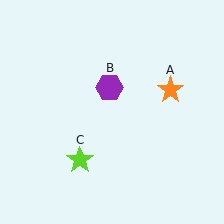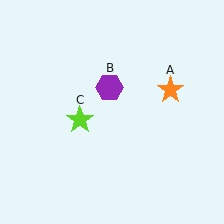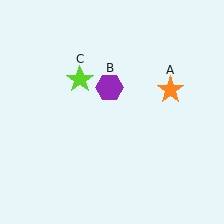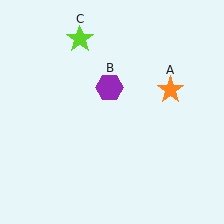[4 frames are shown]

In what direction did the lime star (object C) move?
The lime star (object C) moved up.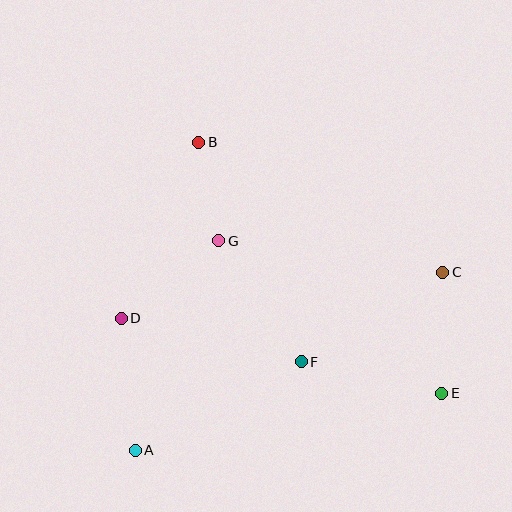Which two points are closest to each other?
Points B and G are closest to each other.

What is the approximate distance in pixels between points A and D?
The distance between A and D is approximately 133 pixels.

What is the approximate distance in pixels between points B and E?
The distance between B and E is approximately 349 pixels.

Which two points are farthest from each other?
Points A and C are farthest from each other.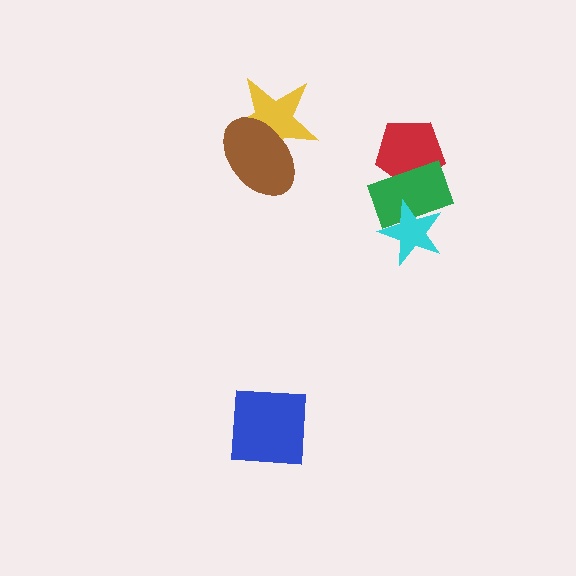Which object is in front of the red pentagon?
The green rectangle is in front of the red pentagon.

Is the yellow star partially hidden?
Yes, it is partially covered by another shape.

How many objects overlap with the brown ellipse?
1 object overlaps with the brown ellipse.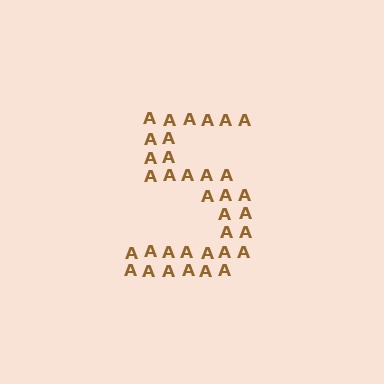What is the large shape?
The large shape is the digit 5.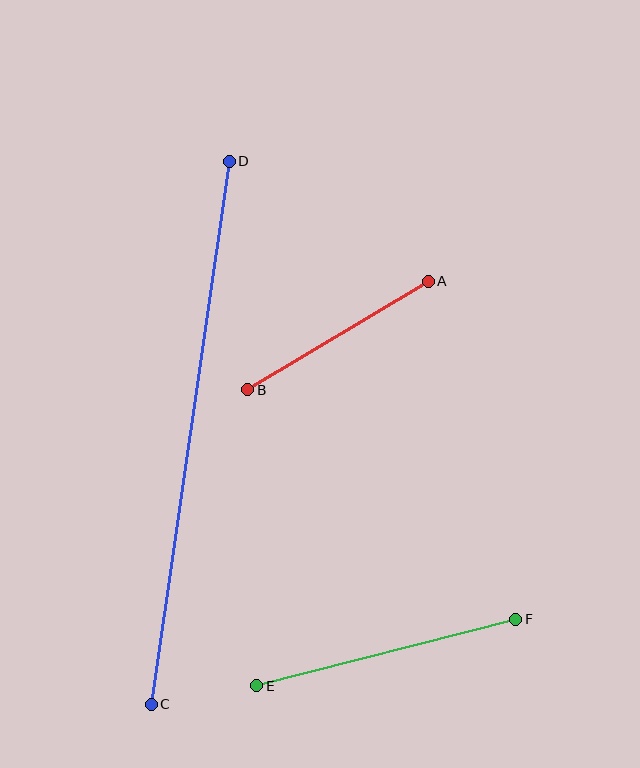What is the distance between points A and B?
The distance is approximately 211 pixels.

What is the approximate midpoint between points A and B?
The midpoint is at approximately (338, 335) pixels.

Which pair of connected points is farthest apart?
Points C and D are farthest apart.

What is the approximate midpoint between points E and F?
The midpoint is at approximately (386, 653) pixels.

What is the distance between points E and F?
The distance is approximately 268 pixels.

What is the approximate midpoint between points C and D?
The midpoint is at approximately (190, 433) pixels.